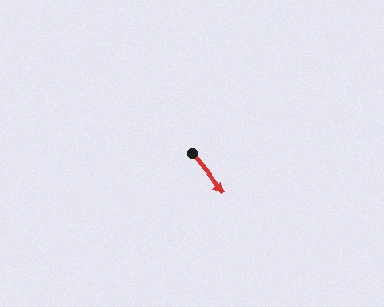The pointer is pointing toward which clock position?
Roughly 5 o'clock.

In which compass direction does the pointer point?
Southeast.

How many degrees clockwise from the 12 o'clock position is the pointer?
Approximately 141 degrees.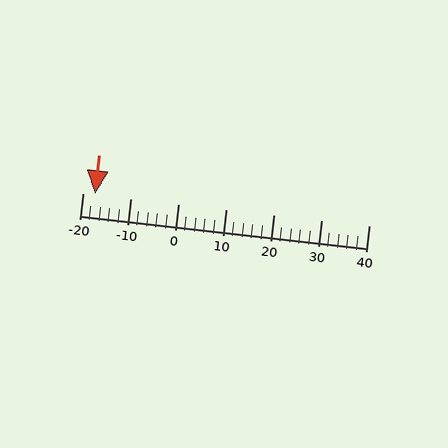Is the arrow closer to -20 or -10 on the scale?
The arrow is closer to -20.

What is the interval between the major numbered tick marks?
The major tick marks are spaced 10 units apart.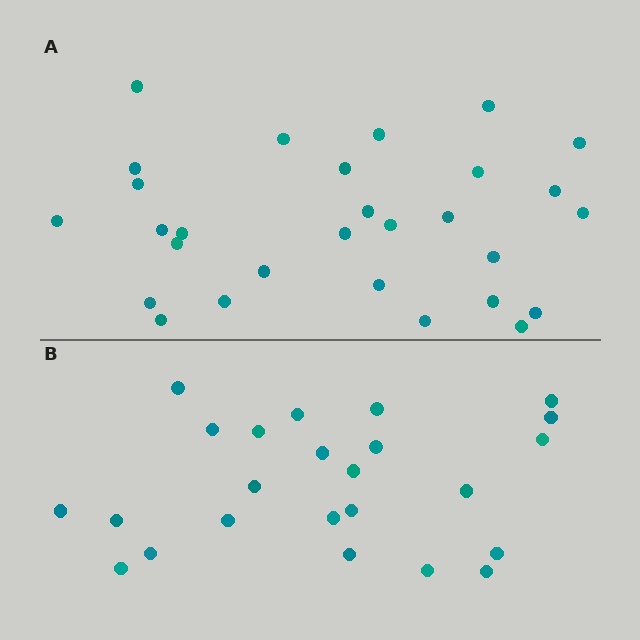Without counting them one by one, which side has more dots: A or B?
Region A (the top region) has more dots.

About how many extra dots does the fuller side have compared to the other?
Region A has about 5 more dots than region B.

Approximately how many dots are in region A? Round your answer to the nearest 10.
About 30 dots. (The exact count is 29, which rounds to 30.)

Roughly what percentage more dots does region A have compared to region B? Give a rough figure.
About 20% more.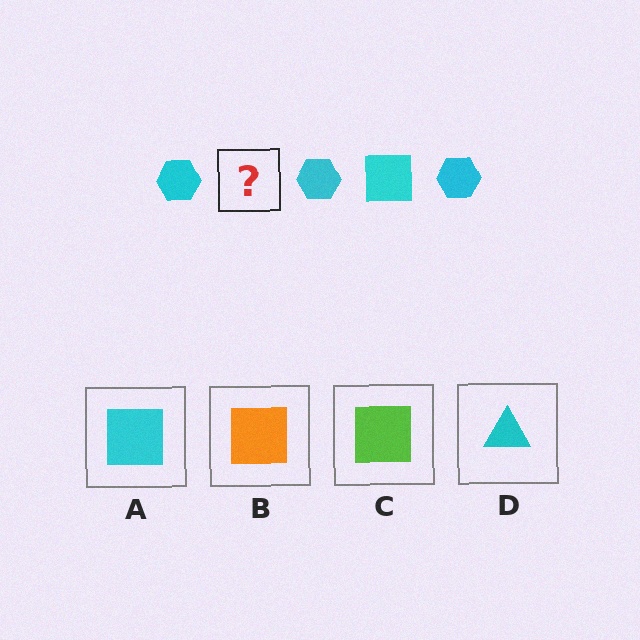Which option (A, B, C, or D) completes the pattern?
A.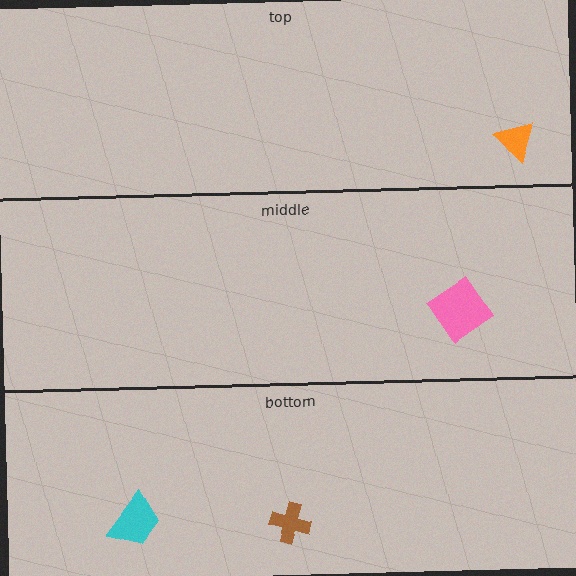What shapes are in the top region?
The orange triangle.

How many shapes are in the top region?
1.